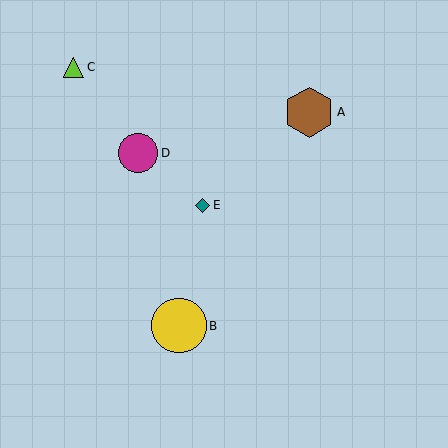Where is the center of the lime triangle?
The center of the lime triangle is at (73, 67).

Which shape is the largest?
The yellow circle (labeled B) is the largest.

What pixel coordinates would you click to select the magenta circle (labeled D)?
Click at (138, 153) to select the magenta circle D.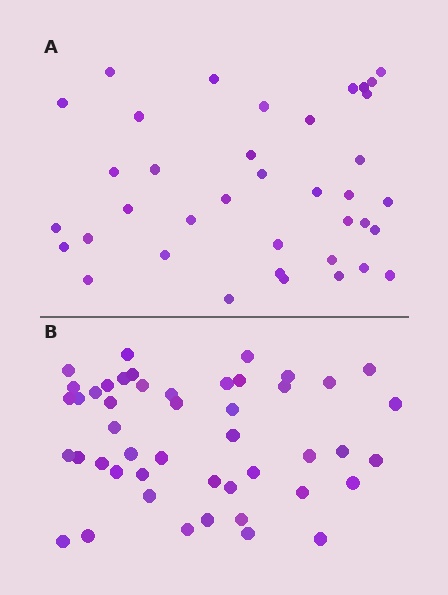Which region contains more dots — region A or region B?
Region B (the bottom region) has more dots.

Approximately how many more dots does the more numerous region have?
Region B has roughly 8 or so more dots than region A.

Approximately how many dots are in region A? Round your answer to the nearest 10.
About 40 dots. (The exact count is 38, which rounds to 40.)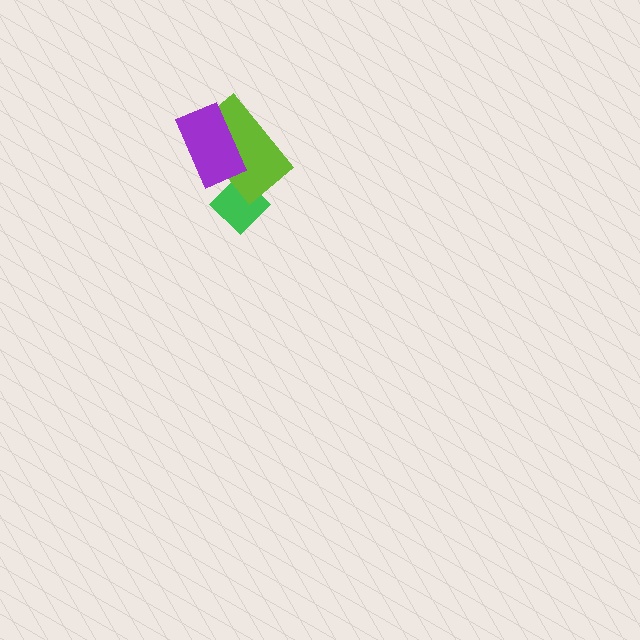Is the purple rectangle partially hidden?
No, no other shape covers it.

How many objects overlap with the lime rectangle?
2 objects overlap with the lime rectangle.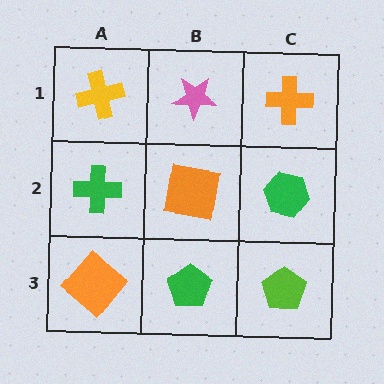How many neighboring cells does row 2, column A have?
3.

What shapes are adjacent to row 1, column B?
An orange square (row 2, column B), a yellow cross (row 1, column A), an orange cross (row 1, column C).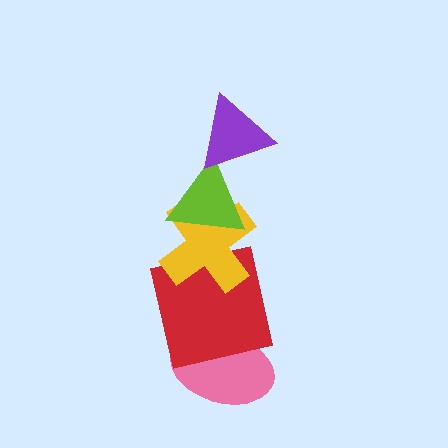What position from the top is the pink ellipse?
The pink ellipse is 5th from the top.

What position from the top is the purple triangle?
The purple triangle is 1st from the top.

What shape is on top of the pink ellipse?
The red square is on top of the pink ellipse.